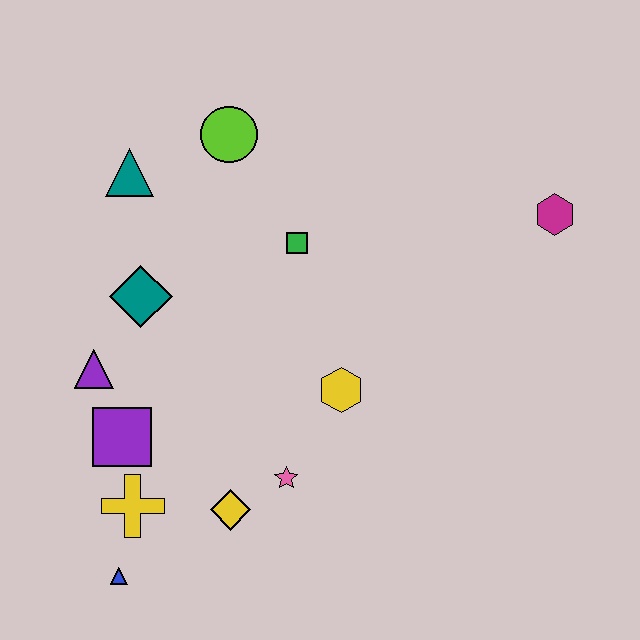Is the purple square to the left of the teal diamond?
Yes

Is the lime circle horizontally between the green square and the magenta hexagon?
No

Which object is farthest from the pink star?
The magenta hexagon is farthest from the pink star.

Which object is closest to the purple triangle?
The purple square is closest to the purple triangle.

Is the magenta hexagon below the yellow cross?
No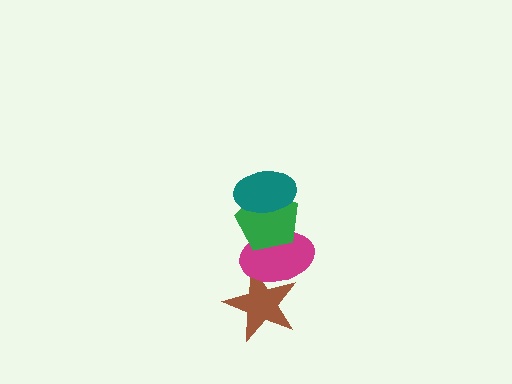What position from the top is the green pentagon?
The green pentagon is 2nd from the top.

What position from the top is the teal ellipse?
The teal ellipse is 1st from the top.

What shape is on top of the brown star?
The magenta ellipse is on top of the brown star.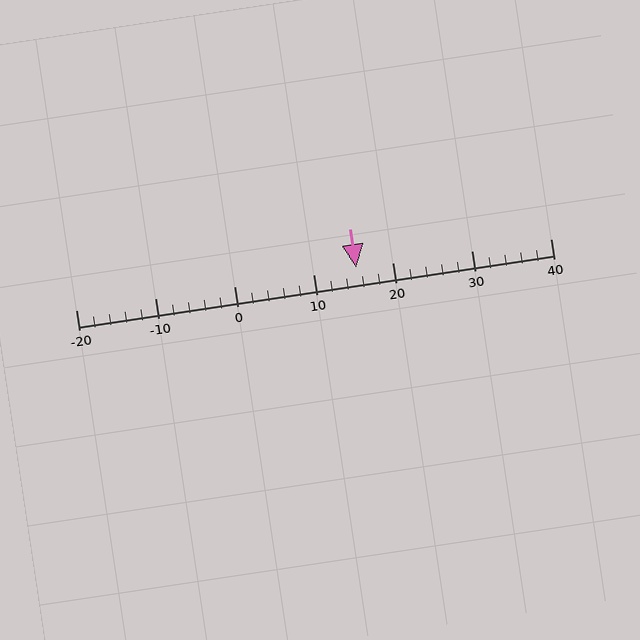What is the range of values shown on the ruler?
The ruler shows values from -20 to 40.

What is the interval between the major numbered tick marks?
The major tick marks are spaced 10 units apart.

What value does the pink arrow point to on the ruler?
The pink arrow points to approximately 15.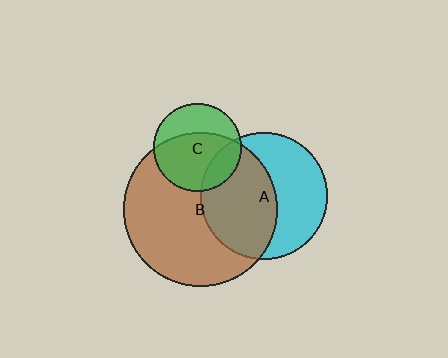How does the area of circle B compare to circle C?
Approximately 3.1 times.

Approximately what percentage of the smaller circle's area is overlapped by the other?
Approximately 20%.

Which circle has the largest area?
Circle B (brown).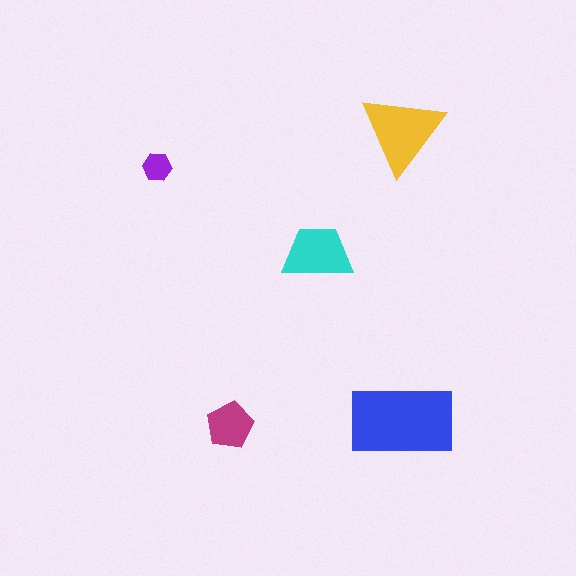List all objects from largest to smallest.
The blue rectangle, the yellow triangle, the cyan trapezoid, the magenta pentagon, the purple hexagon.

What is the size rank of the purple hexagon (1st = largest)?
5th.